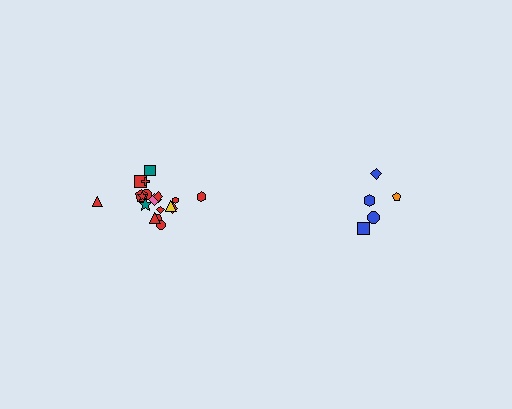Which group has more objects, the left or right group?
The left group.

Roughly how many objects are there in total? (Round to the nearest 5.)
Roughly 25 objects in total.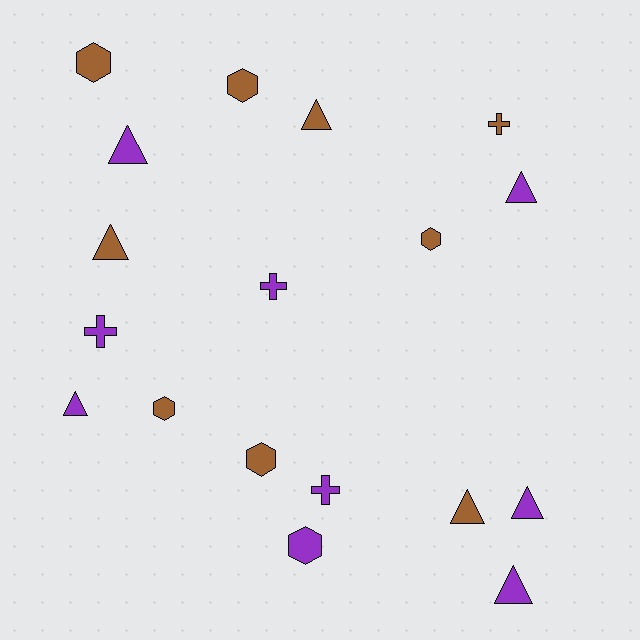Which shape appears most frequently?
Triangle, with 8 objects.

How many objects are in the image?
There are 18 objects.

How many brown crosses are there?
There is 1 brown cross.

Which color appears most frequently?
Brown, with 9 objects.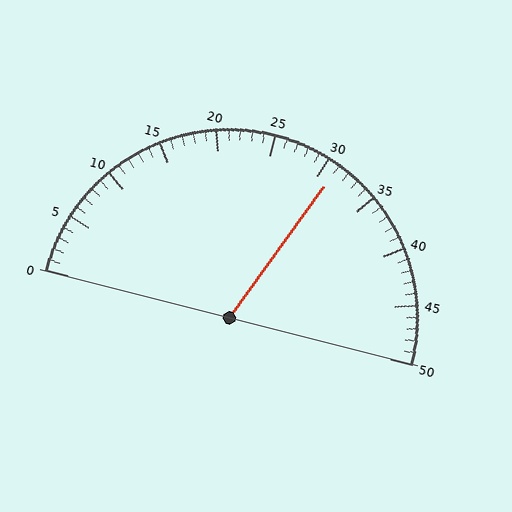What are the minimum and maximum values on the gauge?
The gauge ranges from 0 to 50.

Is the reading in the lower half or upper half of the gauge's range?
The reading is in the upper half of the range (0 to 50).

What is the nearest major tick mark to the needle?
The nearest major tick mark is 30.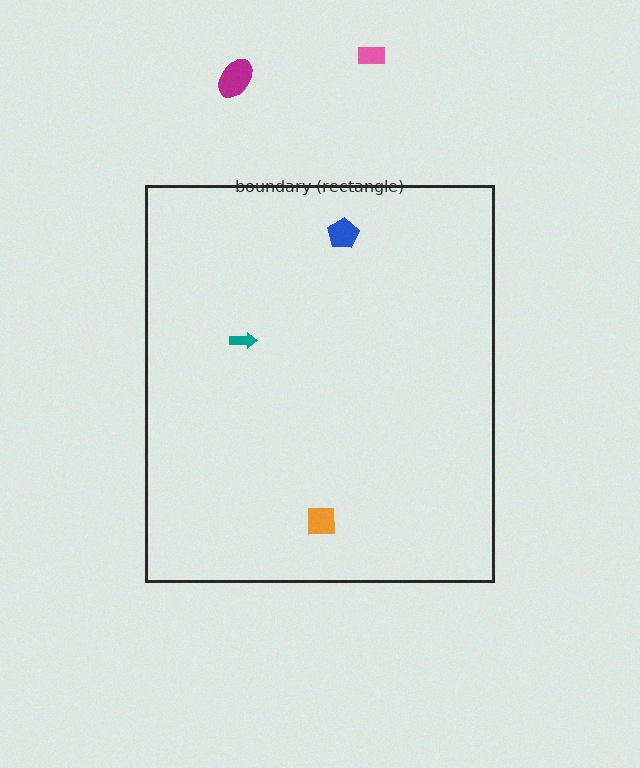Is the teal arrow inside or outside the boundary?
Inside.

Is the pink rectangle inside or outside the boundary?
Outside.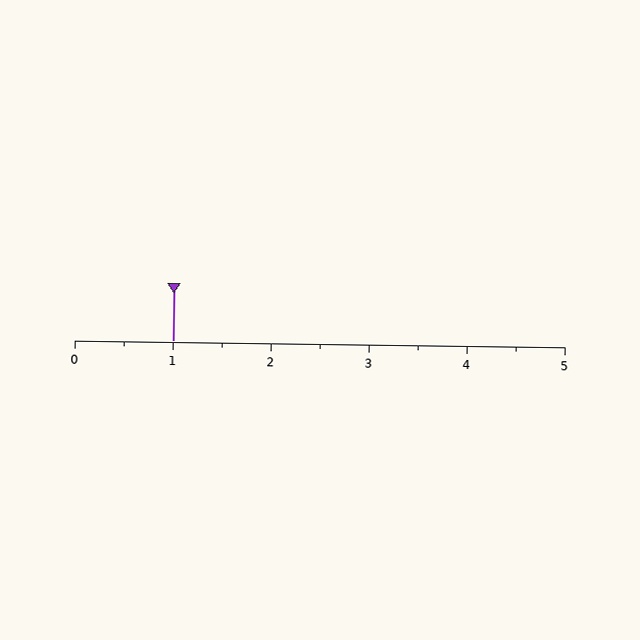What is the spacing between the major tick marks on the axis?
The major ticks are spaced 1 apart.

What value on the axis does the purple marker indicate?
The marker indicates approximately 1.